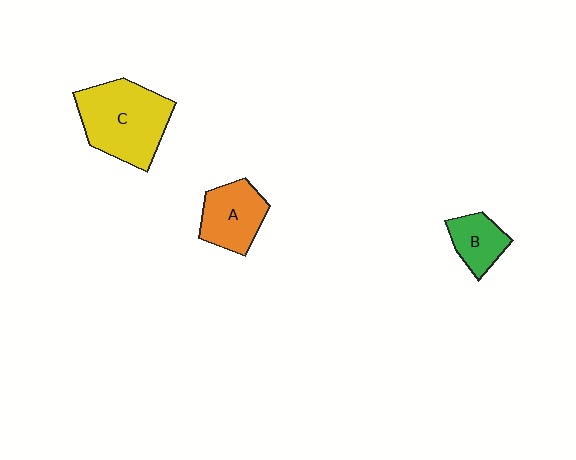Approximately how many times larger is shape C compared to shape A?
Approximately 1.6 times.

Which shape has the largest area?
Shape C (yellow).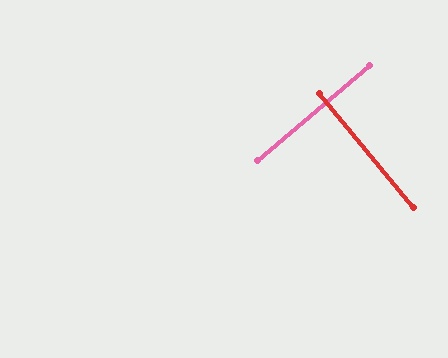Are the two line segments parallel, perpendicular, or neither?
Perpendicular — they meet at approximately 90°.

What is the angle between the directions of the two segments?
Approximately 90 degrees.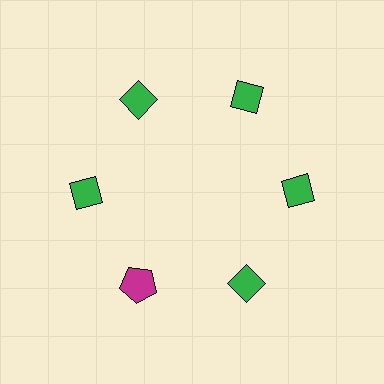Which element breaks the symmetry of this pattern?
The magenta pentagon at roughly the 7 o'clock position breaks the symmetry. All other shapes are green diamonds.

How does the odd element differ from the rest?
It differs in both color (magenta instead of green) and shape (pentagon instead of diamond).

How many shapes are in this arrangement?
There are 6 shapes arranged in a ring pattern.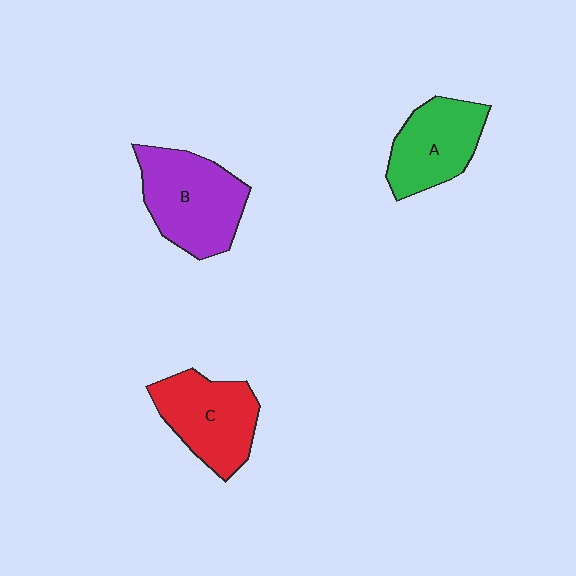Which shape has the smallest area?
Shape A (green).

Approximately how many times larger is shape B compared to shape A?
Approximately 1.3 times.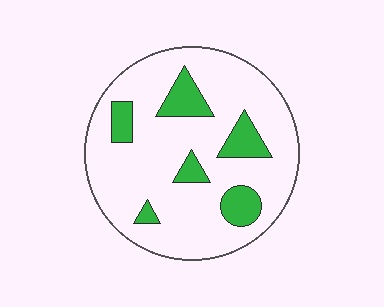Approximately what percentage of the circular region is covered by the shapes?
Approximately 15%.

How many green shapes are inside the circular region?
6.